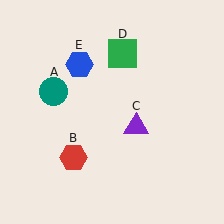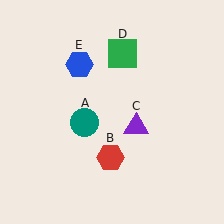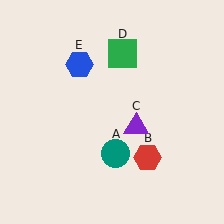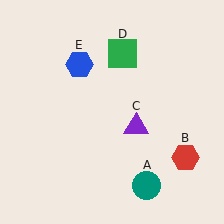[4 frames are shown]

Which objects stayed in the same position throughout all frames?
Purple triangle (object C) and green square (object D) and blue hexagon (object E) remained stationary.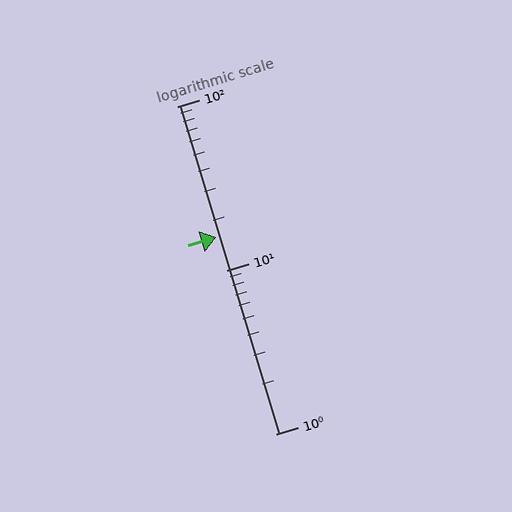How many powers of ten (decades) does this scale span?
The scale spans 2 decades, from 1 to 100.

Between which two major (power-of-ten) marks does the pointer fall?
The pointer is between 10 and 100.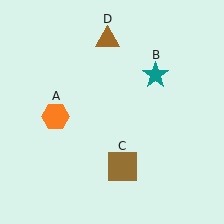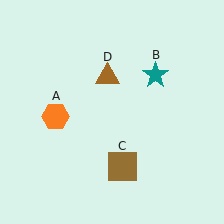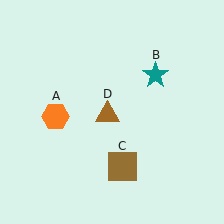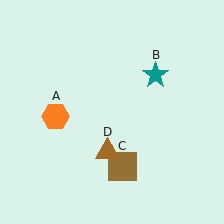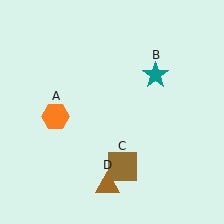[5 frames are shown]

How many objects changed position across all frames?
1 object changed position: brown triangle (object D).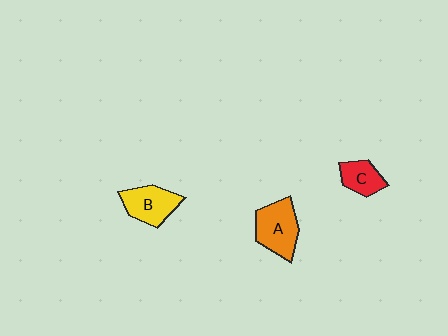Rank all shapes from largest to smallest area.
From largest to smallest: A (orange), B (yellow), C (red).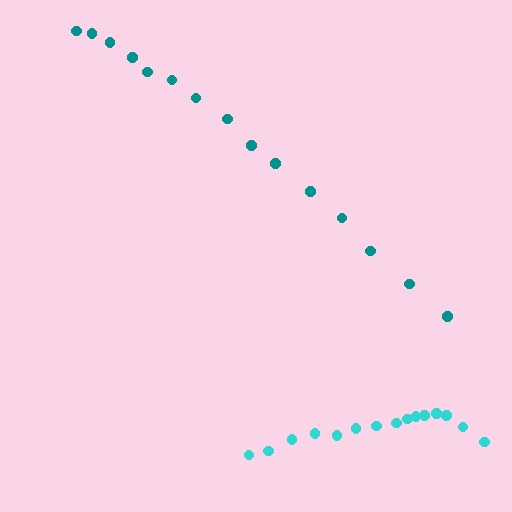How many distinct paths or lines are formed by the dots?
There are 2 distinct paths.